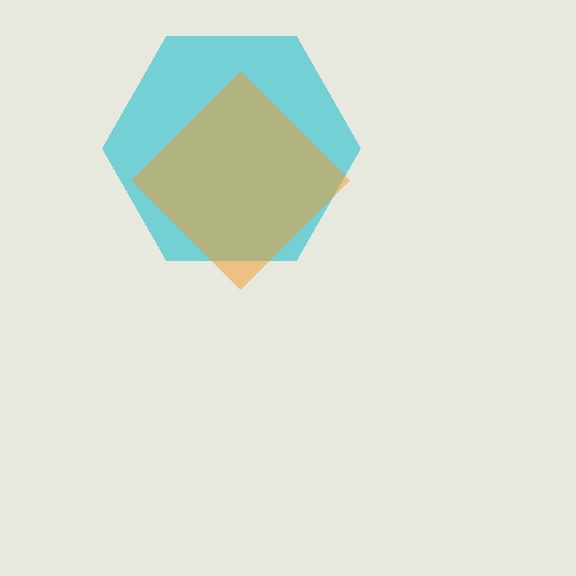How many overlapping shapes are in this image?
There are 2 overlapping shapes in the image.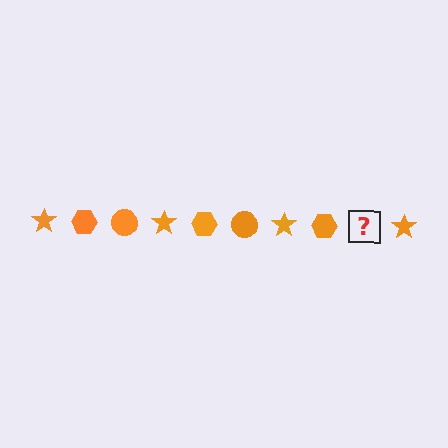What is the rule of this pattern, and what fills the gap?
The rule is that the pattern cycles through star, hexagon, circle shapes in orange. The gap should be filled with an orange circle.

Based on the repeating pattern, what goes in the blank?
The blank should be an orange circle.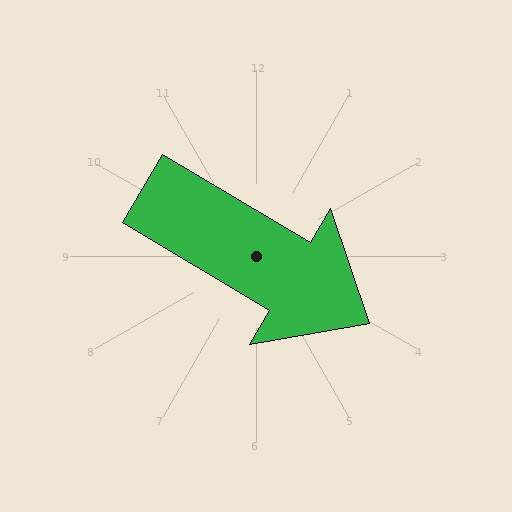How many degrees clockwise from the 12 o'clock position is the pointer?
Approximately 121 degrees.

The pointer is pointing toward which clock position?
Roughly 4 o'clock.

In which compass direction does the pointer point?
Southeast.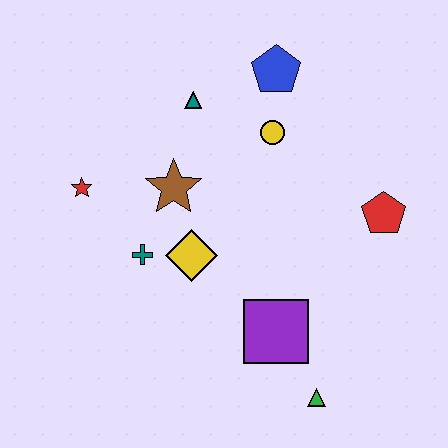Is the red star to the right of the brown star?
No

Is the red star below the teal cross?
No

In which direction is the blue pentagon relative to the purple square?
The blue pentagon is above the purple square.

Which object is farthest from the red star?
The green triangle is farthest from the red star.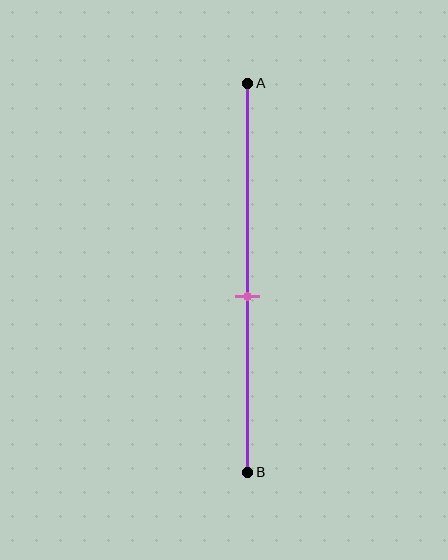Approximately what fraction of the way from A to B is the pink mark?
The pink mark is approximately 55% of the way from A to B.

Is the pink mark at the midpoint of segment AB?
No, the mark is at about 55% from A, not at the 50% midpoint.